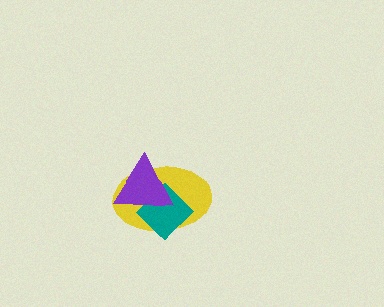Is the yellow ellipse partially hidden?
Yes, it is partially covered by another shape.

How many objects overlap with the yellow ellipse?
2 objects overlap with the yellow ellipse.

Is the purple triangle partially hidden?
No, no other shape covers it.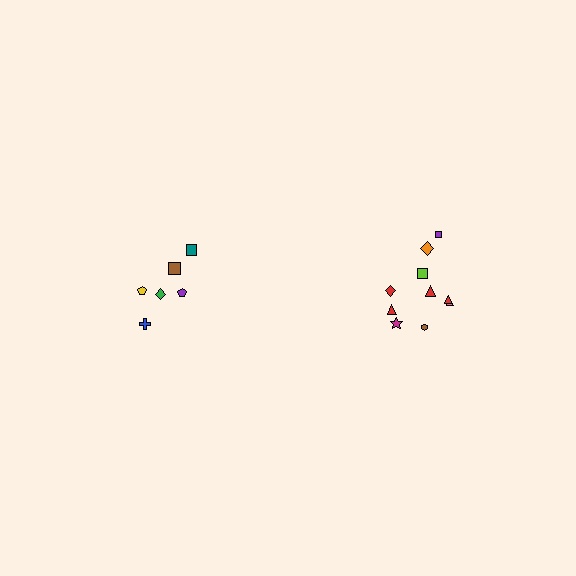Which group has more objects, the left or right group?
The right group.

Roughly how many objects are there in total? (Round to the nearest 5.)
Roughly 15 objects in total.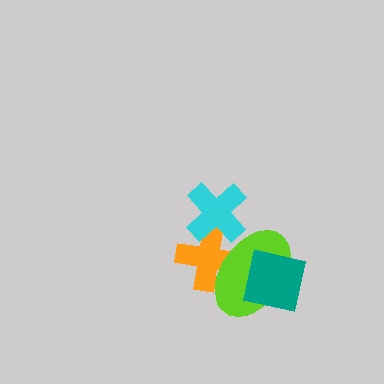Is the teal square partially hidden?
No, no other shape covers it.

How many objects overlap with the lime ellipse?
3 objects overlap with the lime ellipse.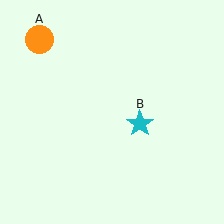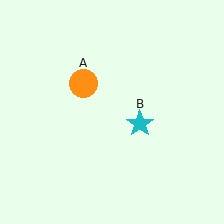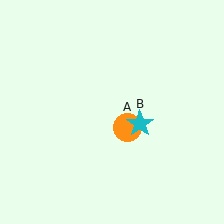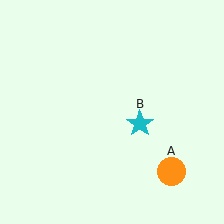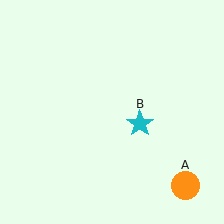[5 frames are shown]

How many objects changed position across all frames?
1 object changed position: orange circle (object A).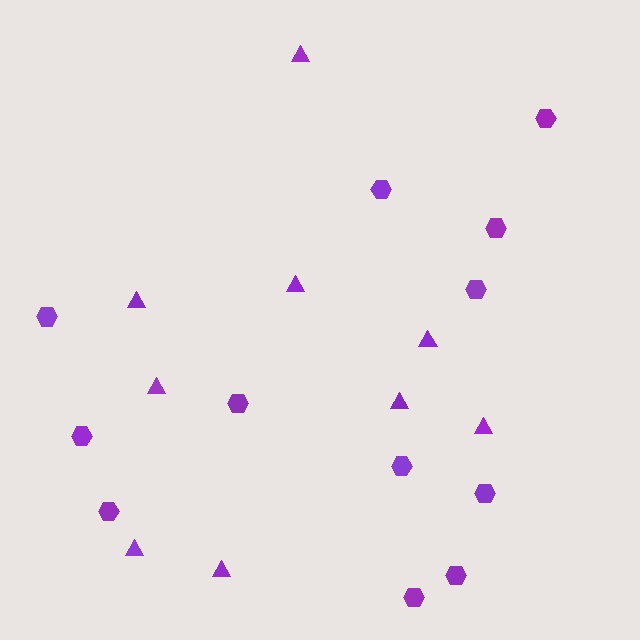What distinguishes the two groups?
There are 2 groups: one group of triangles (9) and one group of hexagons (12).